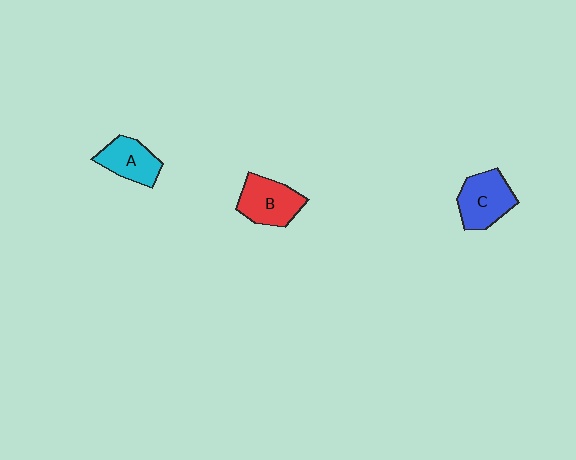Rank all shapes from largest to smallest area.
From largest to smallest: C (blue), B (red), A (cyan).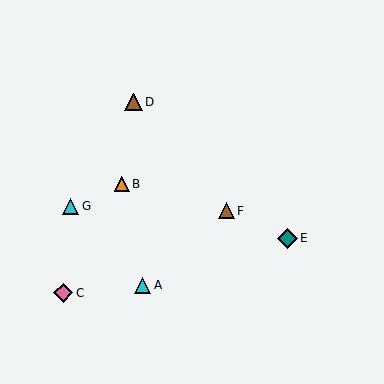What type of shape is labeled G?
Shape G is a cyan triangle.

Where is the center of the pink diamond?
The center of the pink diamond is at (63, 293).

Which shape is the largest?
The teal diamond (labeled E) is the largest.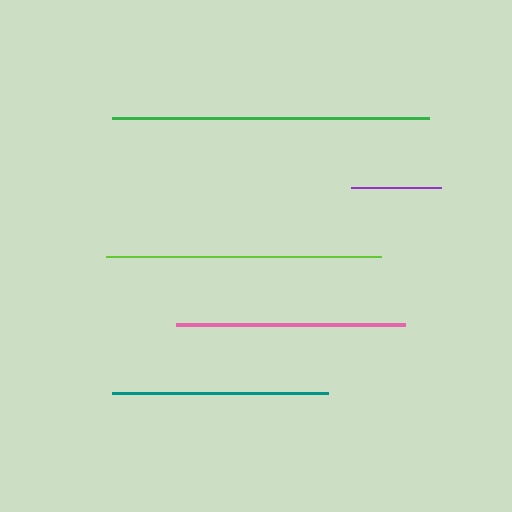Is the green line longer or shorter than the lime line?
The green line is longer than the lime line.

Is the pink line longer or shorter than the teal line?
The pink line is longer than the teal line.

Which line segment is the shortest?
The purple line is the shortest at approximately 91 pixels.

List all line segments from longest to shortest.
From longest to shortest: green, lime, pink, teal, purple.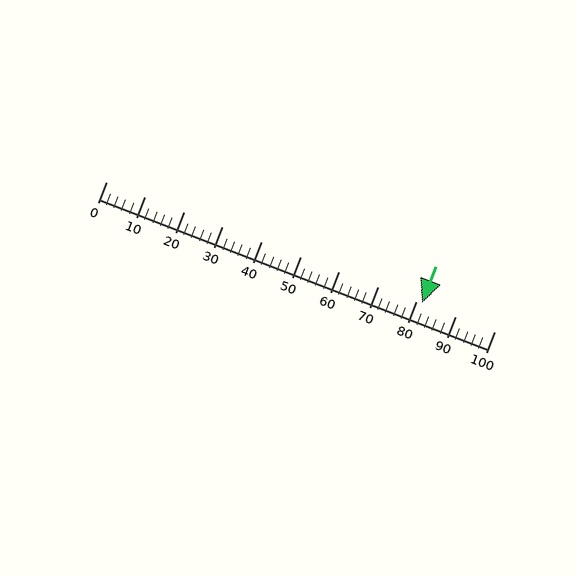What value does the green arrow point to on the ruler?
The green arrow points to approximately 81.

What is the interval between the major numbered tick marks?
The major tick marks are spaced 10 units apart.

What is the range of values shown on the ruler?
The ruler shows values from 0 to 100.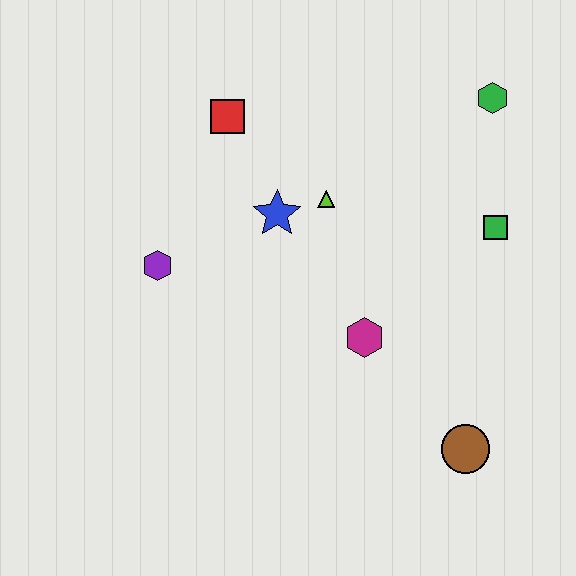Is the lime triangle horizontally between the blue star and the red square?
No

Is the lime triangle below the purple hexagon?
No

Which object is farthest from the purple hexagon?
The green hexagon is farthest from the purple hexagon.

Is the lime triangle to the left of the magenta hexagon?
Yes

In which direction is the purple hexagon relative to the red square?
The purple hexagon is below the red square.